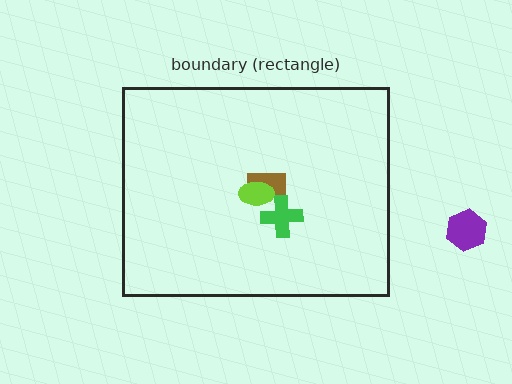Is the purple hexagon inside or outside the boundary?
Outside.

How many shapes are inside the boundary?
3 inside, 1 outside.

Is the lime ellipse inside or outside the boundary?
Inside.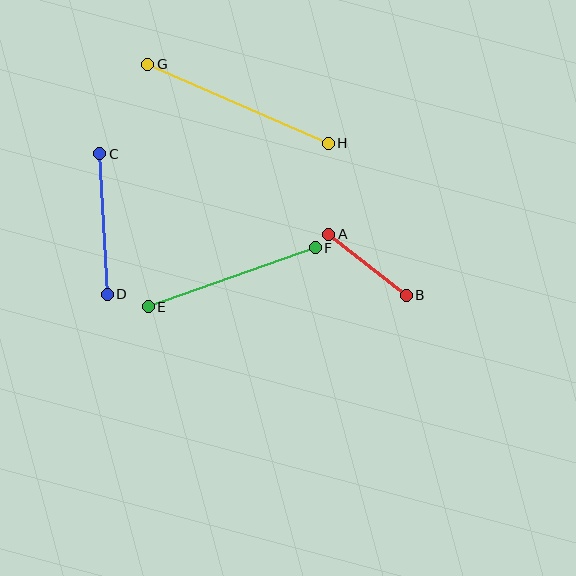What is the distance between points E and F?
The distance is approximately 177 pixels.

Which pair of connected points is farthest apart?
Points G and H are farthest apart.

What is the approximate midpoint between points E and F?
The midpoint is at approximately (232, 277) pixels.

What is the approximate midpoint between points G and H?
The midpoint is at approximately (238, 104) pixels.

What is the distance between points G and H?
The distance is approximately 197 pixels.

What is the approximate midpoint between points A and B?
The midpoint is at approximately (368, 265) pixels.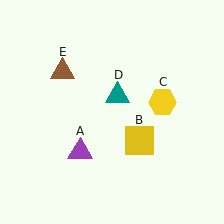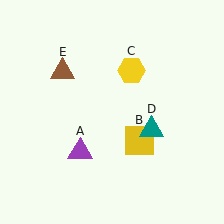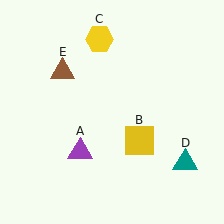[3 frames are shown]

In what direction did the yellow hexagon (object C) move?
The yellow hexagon (object C) moved up and to the left.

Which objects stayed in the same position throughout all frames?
Purple triangle (object A) and yellow square (object B) and brown triangle (object E) remained stationary.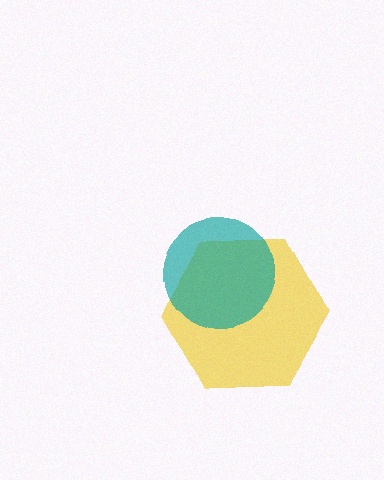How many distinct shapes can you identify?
There are 2 distinct shapes: a yellow hexagon, a teal circle.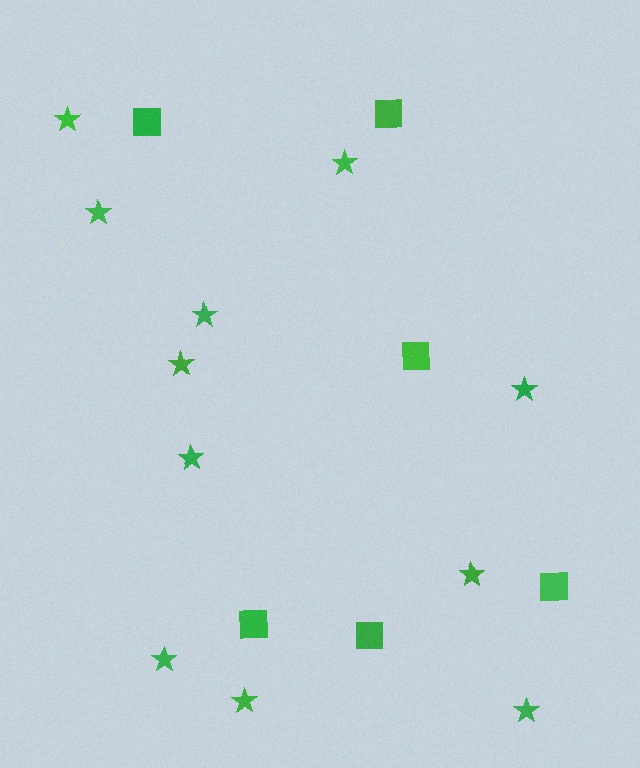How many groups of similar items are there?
There are 2 groups: one group of stars (11) and one group of squares (6).